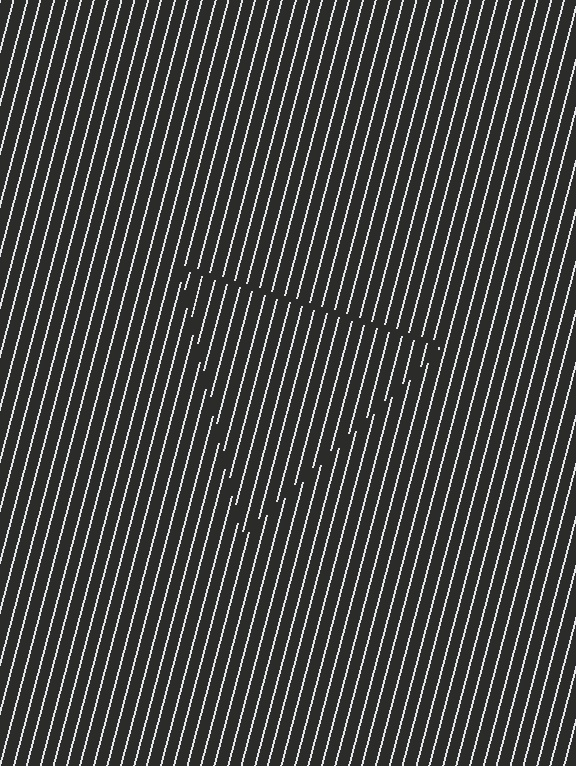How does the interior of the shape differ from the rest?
The interior of the shape contains the same grating, shifted by half a period — the contour is defined by the phase discontinuity where line-ends from the inner and outer gratings abut.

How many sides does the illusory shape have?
3 sides — the line-ends trace a triangle.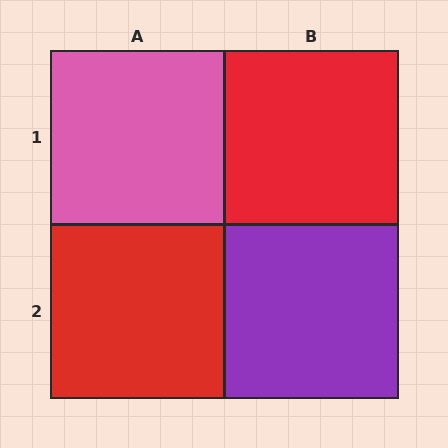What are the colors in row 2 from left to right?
Red, purple.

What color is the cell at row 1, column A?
Pink.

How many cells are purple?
1 cell is purple.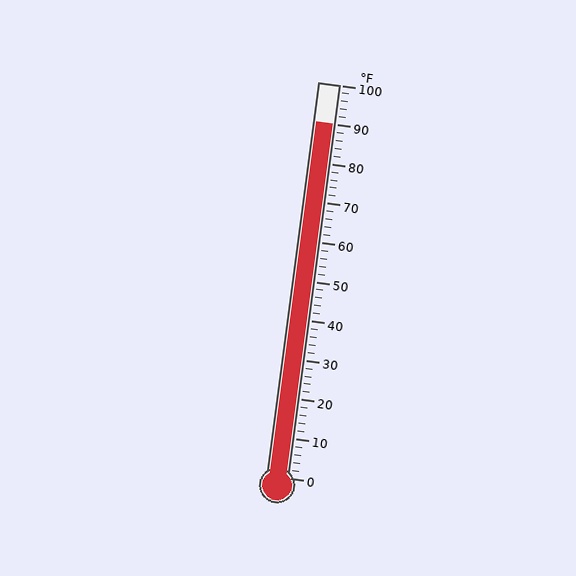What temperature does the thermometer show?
The thermometer shows approximately 90°F.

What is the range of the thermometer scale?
The thermometer scale ranges from 0°F to 100°F.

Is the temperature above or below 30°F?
The temperature is above 30°F.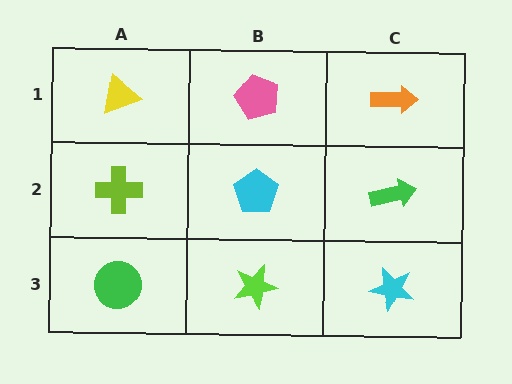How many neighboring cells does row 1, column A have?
2.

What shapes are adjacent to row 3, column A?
A lime cross (row 2, column A), a lime star (row 3, column B).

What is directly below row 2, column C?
A cyan star.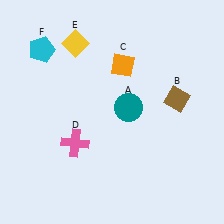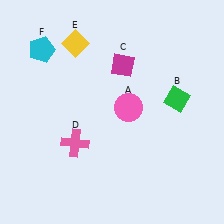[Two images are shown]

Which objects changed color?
A changed from teal to pink. B changed from brown to green. C changed from orange to magenta.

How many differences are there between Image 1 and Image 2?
There are 3 differences between the two images.